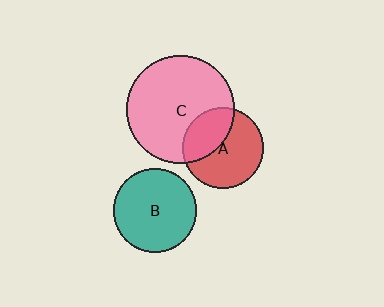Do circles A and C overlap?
Yes.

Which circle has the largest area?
Circle C (pink).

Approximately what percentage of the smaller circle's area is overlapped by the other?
Approximately 40%.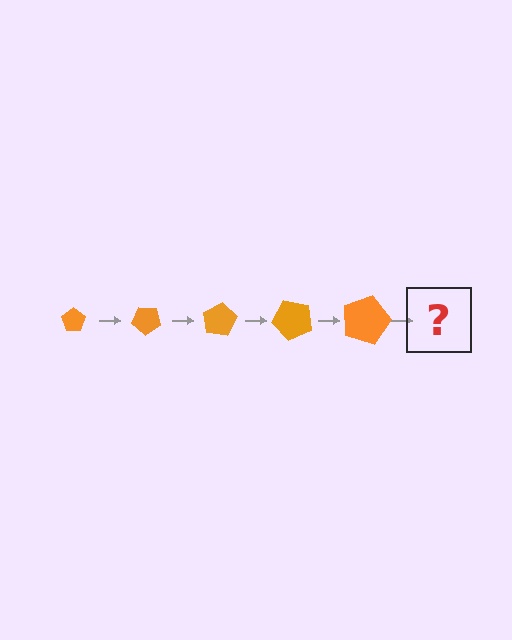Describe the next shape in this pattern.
It should be a pentagon, larger than the previous one and rotated 200 degrees from the start.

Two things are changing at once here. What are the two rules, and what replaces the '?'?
The two rules are that the pentagon grows larger each step and it rotates 40 degrees each step. The '?' should be a pentagon, larger than the previous one and rotated 200 degrees from the start.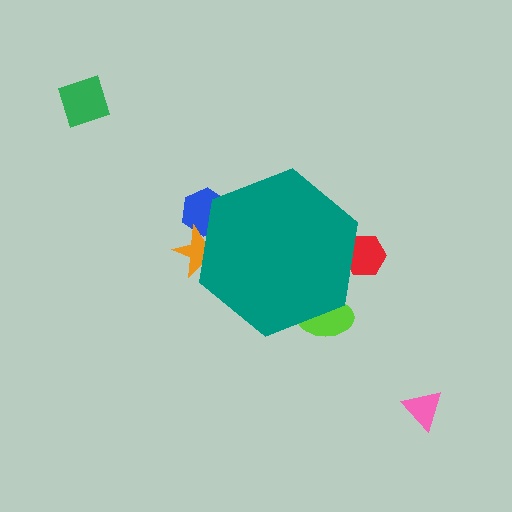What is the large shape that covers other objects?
A teal hexagon.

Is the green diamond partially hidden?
No, the green diamond is fully visible.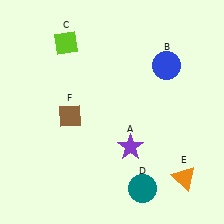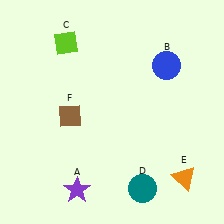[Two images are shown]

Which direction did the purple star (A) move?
The purple star (A) moved left.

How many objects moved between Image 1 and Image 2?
1 object moved between the two images.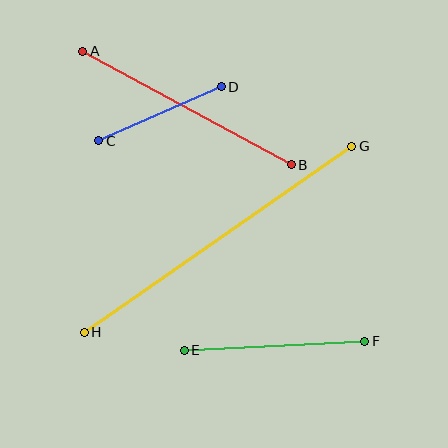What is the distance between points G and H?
The distance is approximately 326 pixels.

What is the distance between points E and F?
The distance is approximately 181 pixels.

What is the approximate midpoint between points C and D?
The midpoint is at approximately (160, 114) pixels.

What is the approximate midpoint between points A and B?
The midpoint is at approximately (187, 108) pixels.